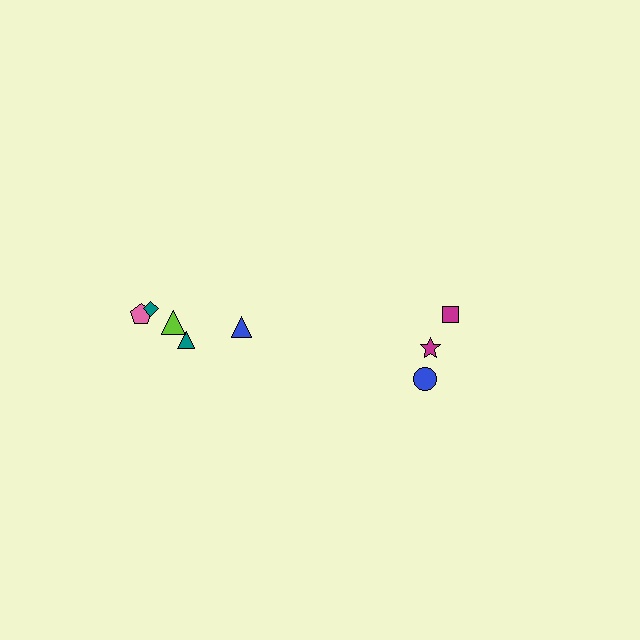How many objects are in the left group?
There are 5 objects.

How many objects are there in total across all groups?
There are 8 objects.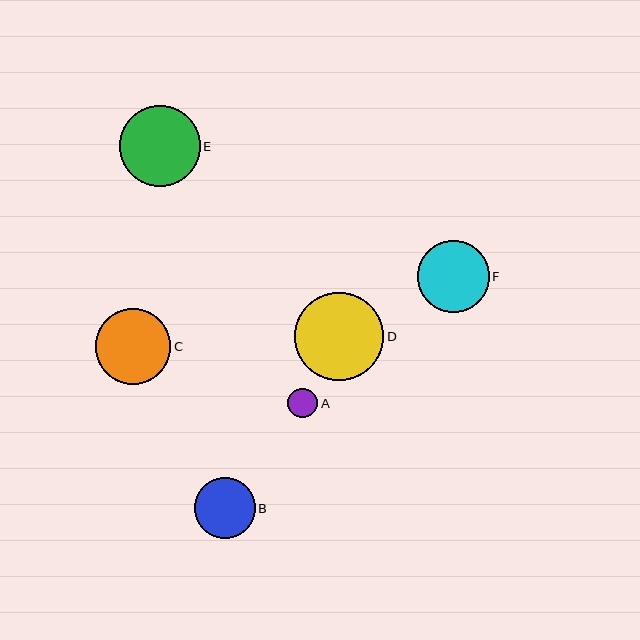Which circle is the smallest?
Circle A is the smallest with a size of approximately 30 pixels.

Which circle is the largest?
Circle D is the largest with a size of approximately 89 pixels.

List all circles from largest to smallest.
From largest to smallest: D, E, C, F, B, A.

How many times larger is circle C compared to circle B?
Circle C is approximately 1.2 times the size of circle B.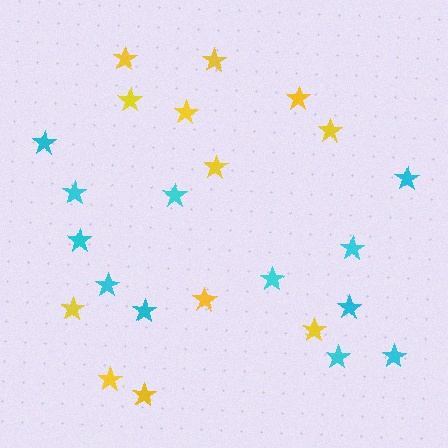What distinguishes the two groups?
There are 2 groups: one group of yellow stars (12) and one group of cyan stars (12).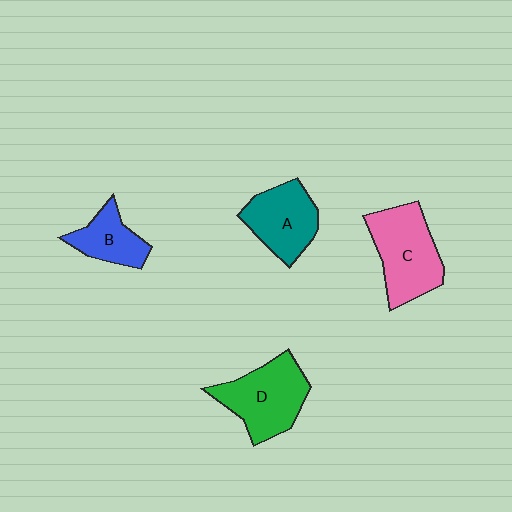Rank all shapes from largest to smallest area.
From largest to smallest: C (pink), D (green), A (teal), B (blue).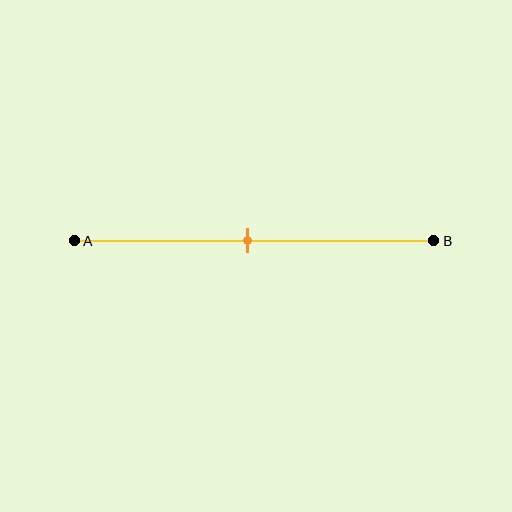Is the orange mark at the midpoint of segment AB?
Yes, the mark is approximately at the midpoint.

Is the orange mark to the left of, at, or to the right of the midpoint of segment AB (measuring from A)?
The orange mark is approximately at the midpoint of segment AB.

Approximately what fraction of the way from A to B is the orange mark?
The orange mark is approximately 50% of the way from A to B.